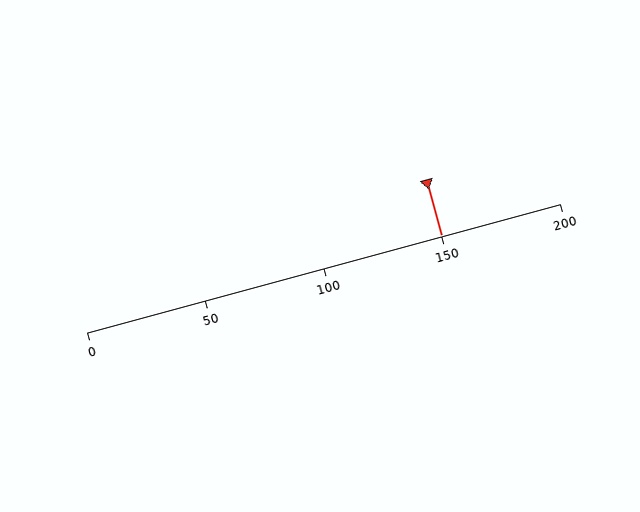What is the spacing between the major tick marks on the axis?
The major ticks are spaced 50 apart.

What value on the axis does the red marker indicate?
The marker indicates approximately 150.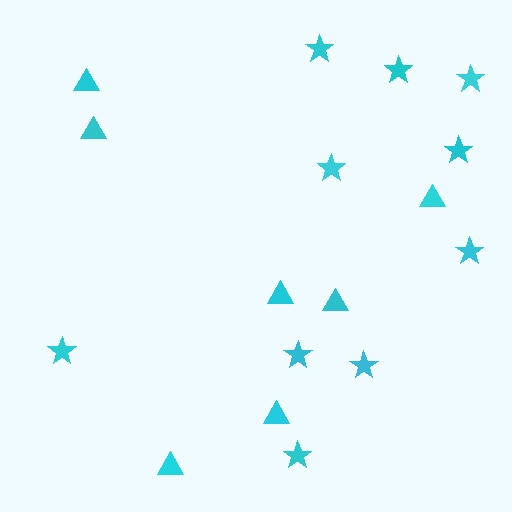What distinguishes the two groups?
There are 2 groups: one group of triangles (7) and one group of stars (10).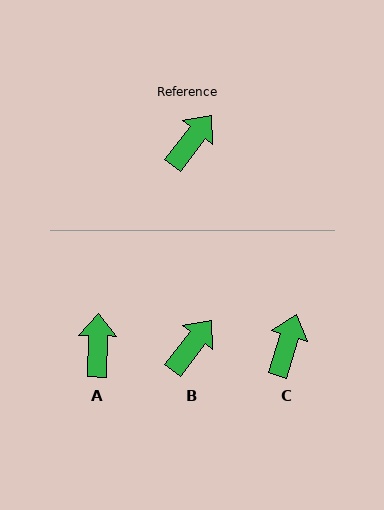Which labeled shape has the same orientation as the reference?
B.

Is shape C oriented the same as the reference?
No, it is off by about 20 degrees.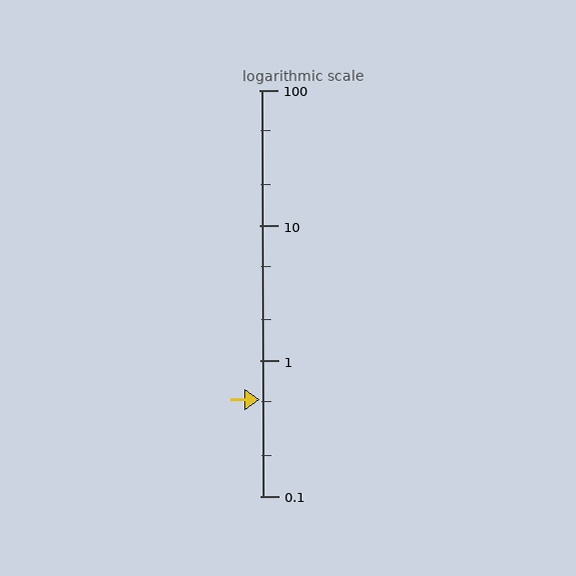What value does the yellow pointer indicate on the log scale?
The pointer indicates approximately 0.52.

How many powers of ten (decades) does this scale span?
The scale spans 3 decades, from 0.1 to 100.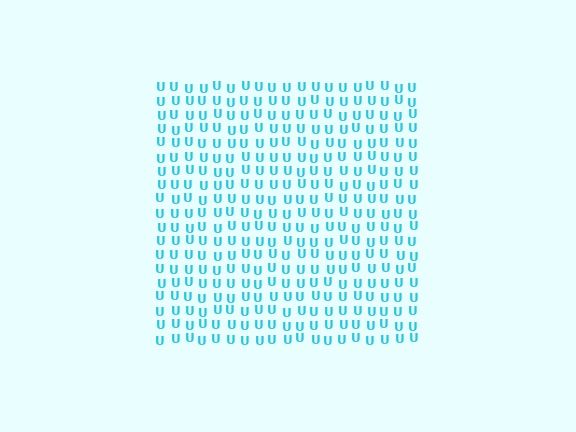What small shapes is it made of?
It is made of small letter U's.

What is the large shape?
The large shape is a square.